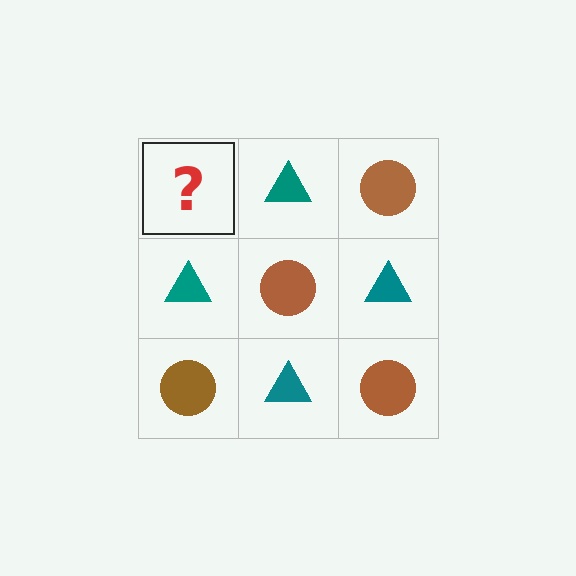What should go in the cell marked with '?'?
The missing cell should contain a brown circle.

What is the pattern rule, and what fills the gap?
The rule is that it alternates brown circle and teal triangle in a checkerboard pattern. The gap should be filled with a brown circle.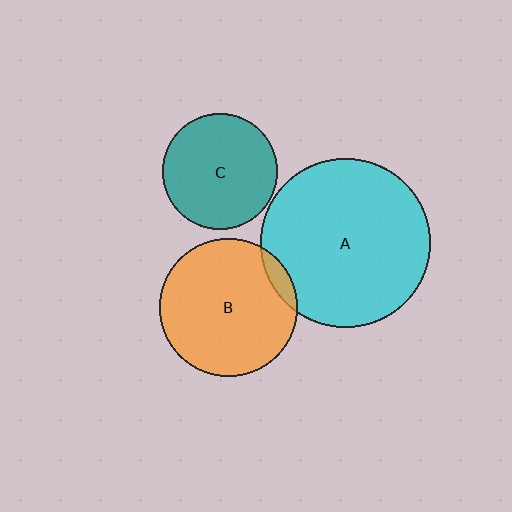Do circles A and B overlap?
Yes.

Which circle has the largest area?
Circle A (cyan).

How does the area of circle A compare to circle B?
Approximately 1.5 times.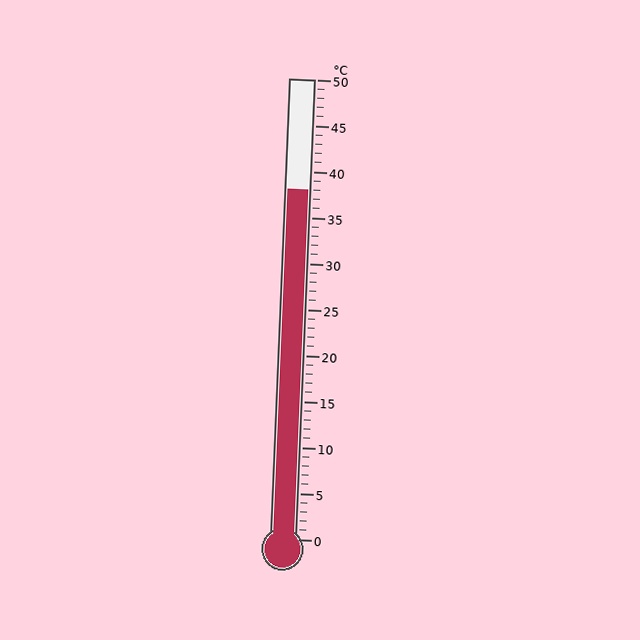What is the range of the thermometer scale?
The thermometer scale ranges from 0°C to 50°C.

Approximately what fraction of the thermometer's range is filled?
The thermometer is filled to approximately 75% of its range.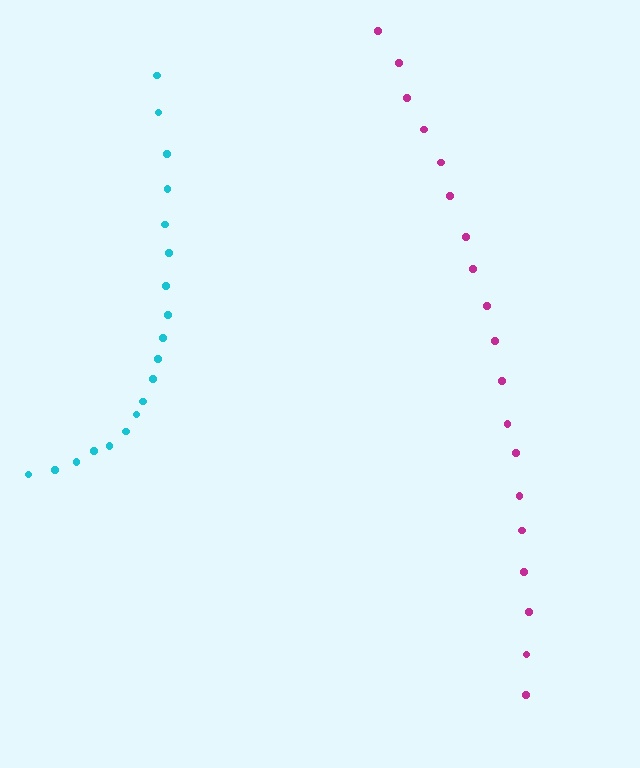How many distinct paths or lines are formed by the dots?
There are 2 distinct paths.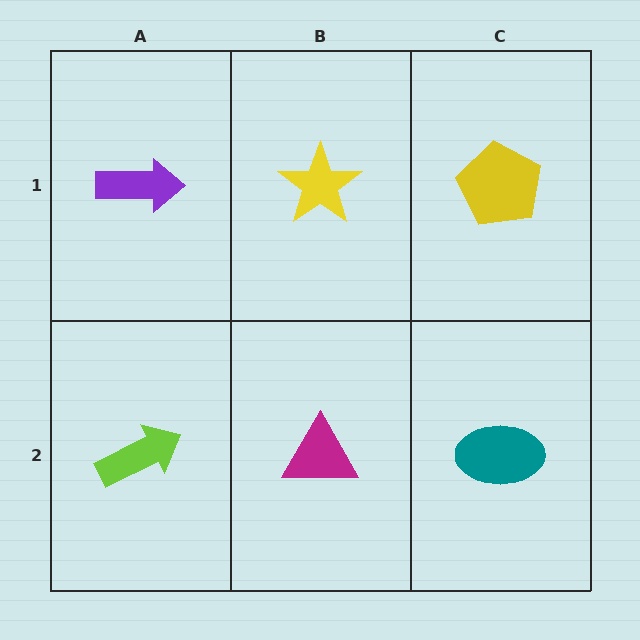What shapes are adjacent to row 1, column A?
A lime arrow (row 2, column A), a yellow star (row 1, column B).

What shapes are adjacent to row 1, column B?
A magenta triangle (row 2, column B), a purple arrow (row 1, column A), a yellow pentagon (row 1, column C).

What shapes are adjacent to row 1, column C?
A teal ellipse (row 2, column C), a yellow star (row 1, column B).